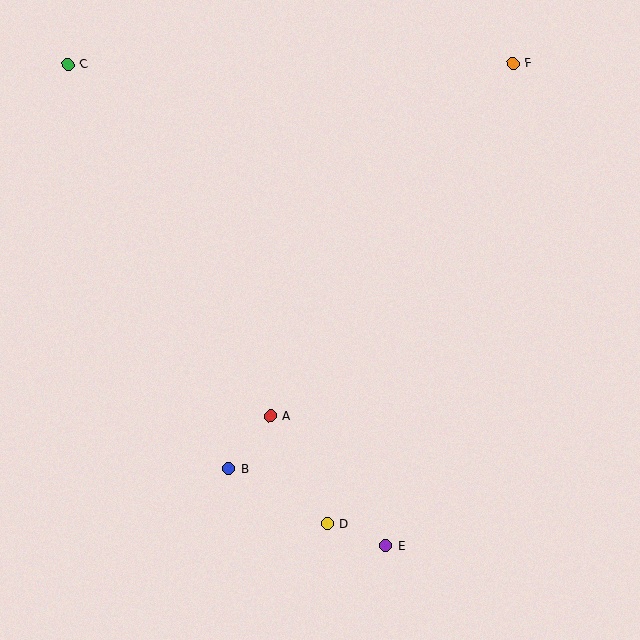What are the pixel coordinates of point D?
Point D is at (327, 524).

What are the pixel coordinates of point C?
Point C is at (68, 65).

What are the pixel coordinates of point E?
Point E is at (386, 546).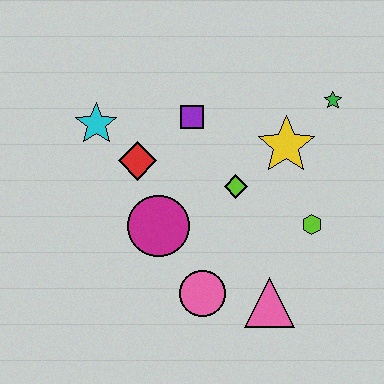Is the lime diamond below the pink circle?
No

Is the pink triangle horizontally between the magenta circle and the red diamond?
No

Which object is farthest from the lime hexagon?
The cyan star is farthest from the lime hexagon.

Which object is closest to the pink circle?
The pink triangle is closest to the pink circle.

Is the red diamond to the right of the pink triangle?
No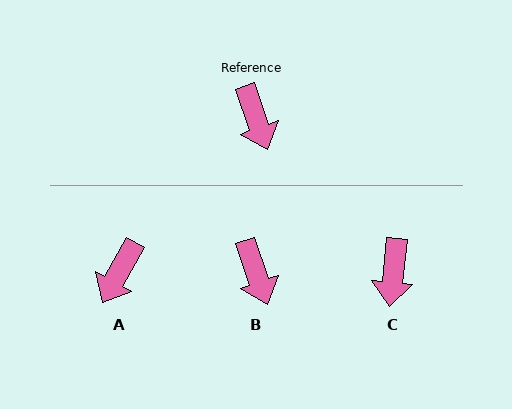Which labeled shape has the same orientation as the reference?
B.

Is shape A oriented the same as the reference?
No, it is off by about 49 degrees.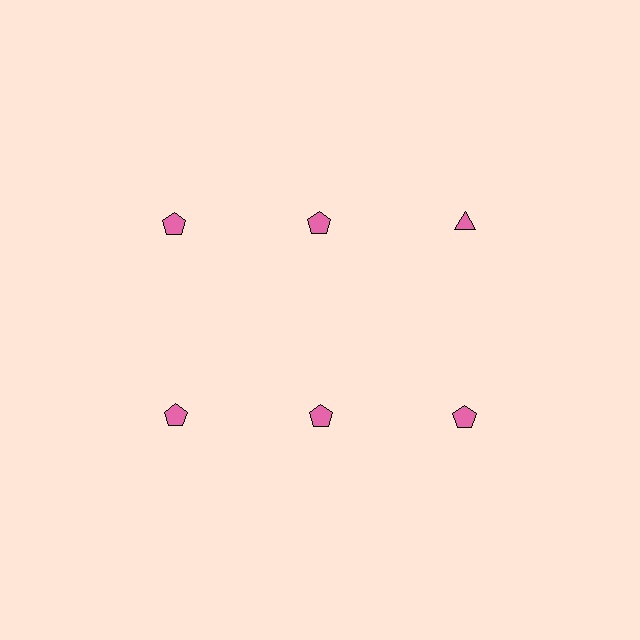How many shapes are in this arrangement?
There are 6 shapes arranged in a grid pattern.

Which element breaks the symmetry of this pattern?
The pink triangle in the top row, center column breaks the symmetry. All other shapes are pink pentagons.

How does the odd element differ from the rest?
It has a different shape: triangle instead of pentagon.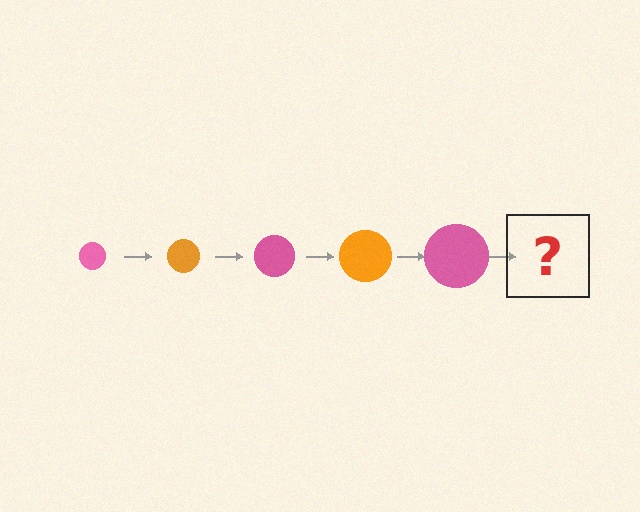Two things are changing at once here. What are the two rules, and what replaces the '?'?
The two rules are that the circle grows larger each step and the color cycles through pink and orange. The '?' should be an orange circle, larger than the previous one.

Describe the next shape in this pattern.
It should be an orange circle, larger than the previous one.